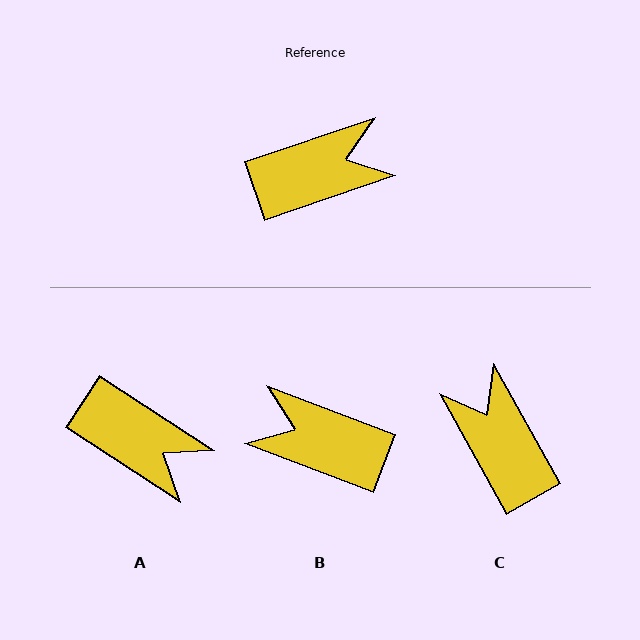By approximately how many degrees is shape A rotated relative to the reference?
Approximately 52 degrees clockwise.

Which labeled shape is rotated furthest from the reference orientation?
B, about 140 degrees away.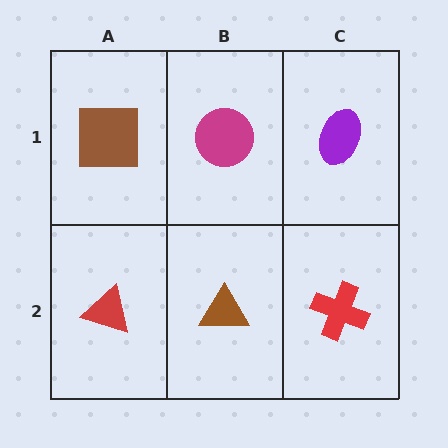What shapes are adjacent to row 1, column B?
A brown triangle (row 2, column B), a brown square (row 1, column A), a purple ellipse (row 1, column C).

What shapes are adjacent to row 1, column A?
A red triangle (row 2, column A), a magenta circle (row 1, column B).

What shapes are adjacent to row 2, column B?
A magenta circle (row 1, column B), a red triangle (row 2, column A), a red cross (row 2, column C).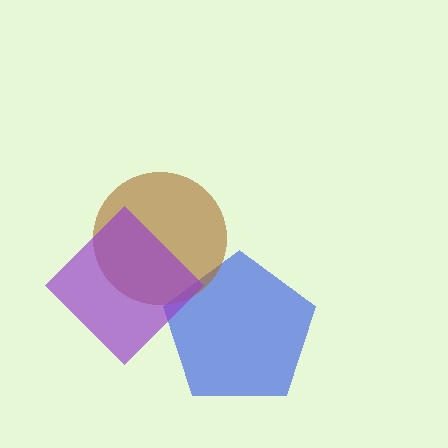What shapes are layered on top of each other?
The layered shapes are: a blue pentagon, a brown circle, a purple diamond.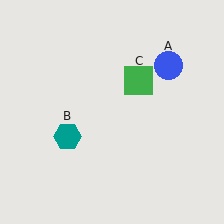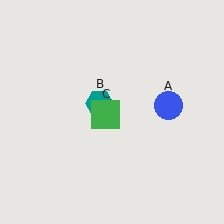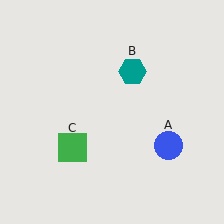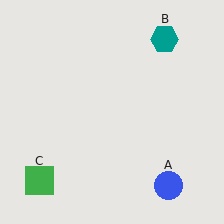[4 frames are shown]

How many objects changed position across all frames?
3 objects changed position: blue circle (object A), teal hexagon (object B), green square (object C).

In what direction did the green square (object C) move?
The green square (object C) moved down and to the left.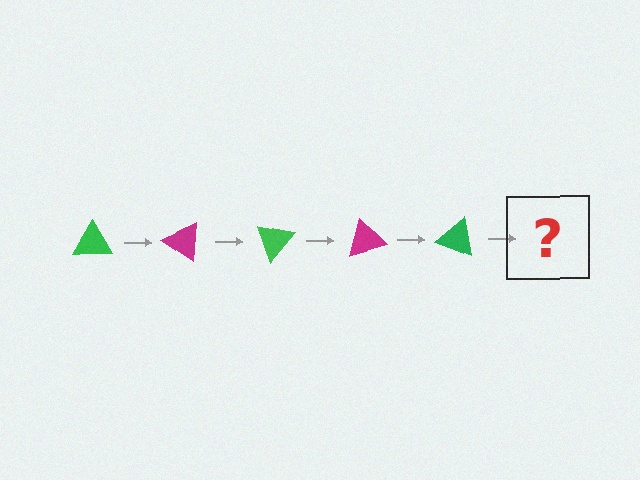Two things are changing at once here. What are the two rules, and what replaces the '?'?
The two rules are that it rotates 35 degrees each step and the color cycles through green and magenta. The '?' should be a magenta triangle, rotated 175 degrees from the start.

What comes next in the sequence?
The next element should be a magenta triangle, rotated 175 degrees from the start.